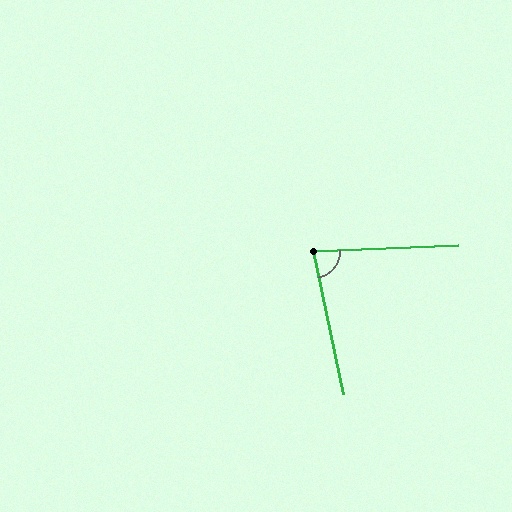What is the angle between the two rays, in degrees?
Approximately 81 degrees.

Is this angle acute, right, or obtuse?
It is acute.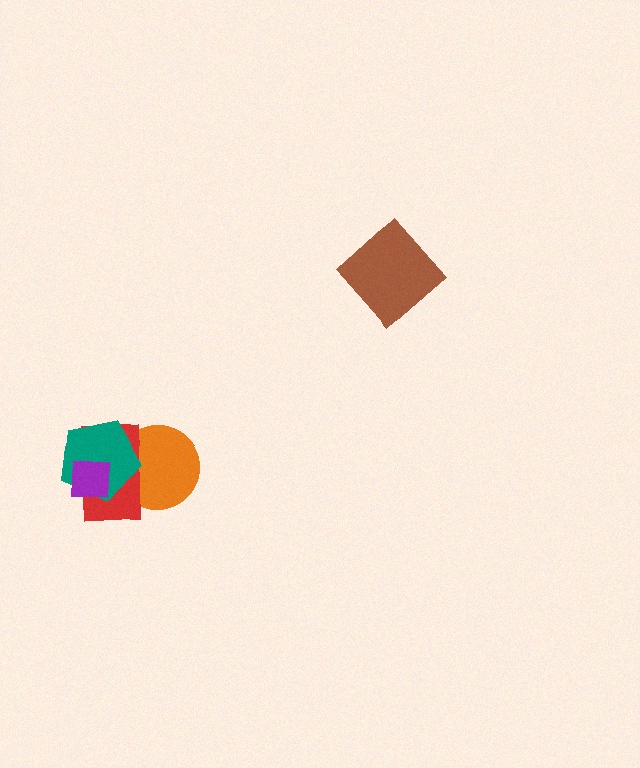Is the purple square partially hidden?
No, no other shape covers it.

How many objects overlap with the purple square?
2 objects overlap with the purple square.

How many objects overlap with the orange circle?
2 objects overlap with the orange circle.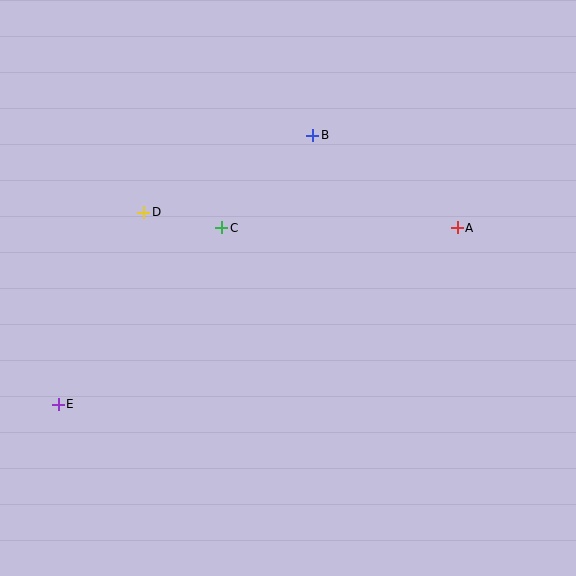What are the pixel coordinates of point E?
Point E is at (58, 404).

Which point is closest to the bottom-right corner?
Point A is closest to the bottom-right corner.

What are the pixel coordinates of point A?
Point A is at (457, 228).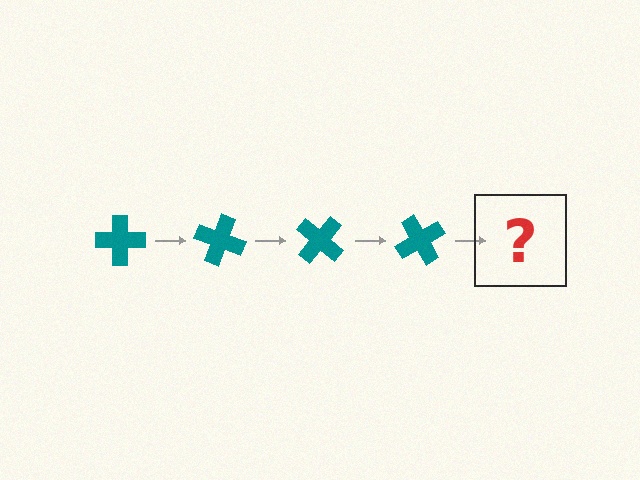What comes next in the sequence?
The next element should be a teal cross rotated 80 degrees.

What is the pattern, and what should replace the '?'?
The pattern is that the cross rotates 20 degrees each step. The '?' should be a teal cross rotated 80 degrees.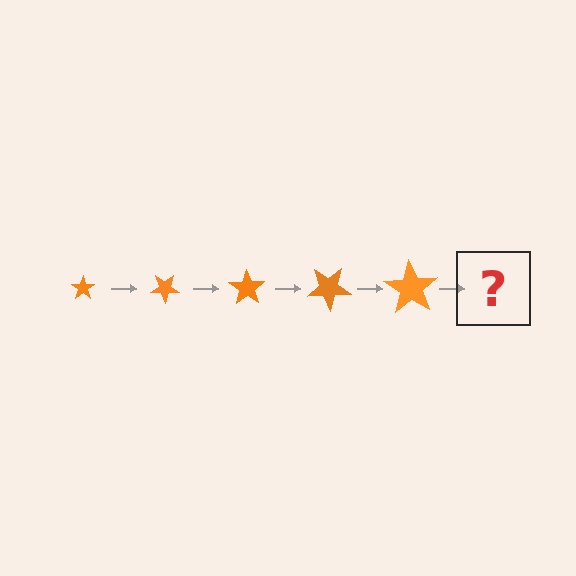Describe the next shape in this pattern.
It should be a star, larger than the previous one and rotated 175 degrees from the start.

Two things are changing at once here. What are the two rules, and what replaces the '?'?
The two rules are that the star grows larger each step and it rotates 35 degrees each step. The '?' should be a star, larger than the previous one and rotated 175 degrees from the start.